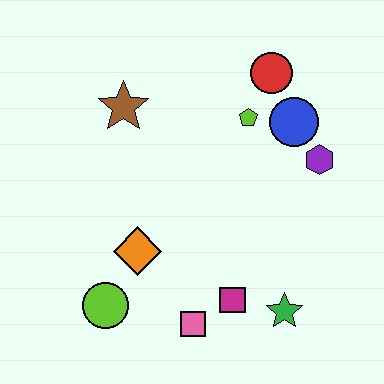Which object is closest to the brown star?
The lime pentagon is closest to the brown star.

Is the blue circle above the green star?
Yes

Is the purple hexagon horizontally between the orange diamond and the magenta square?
No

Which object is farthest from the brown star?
The green star is farthest from the brown star.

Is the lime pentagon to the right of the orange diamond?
Yes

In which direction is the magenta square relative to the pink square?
The magenta square is to the right of the pink square.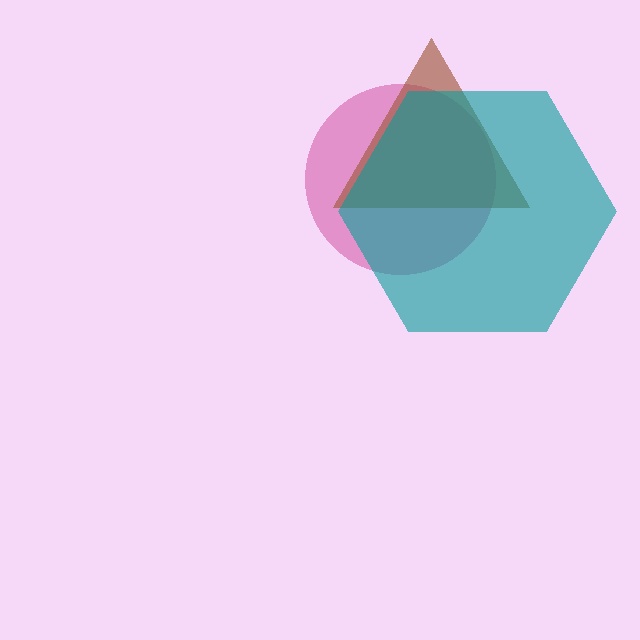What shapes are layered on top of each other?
The layered shapes are: a pink circle, a brown triangle, a teal hexagon.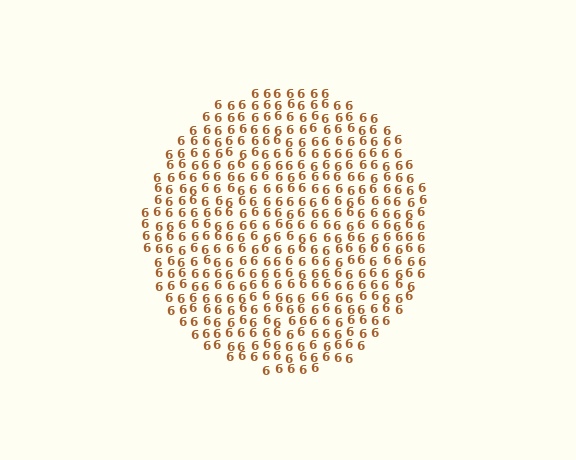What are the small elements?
The small elements are digit 6's.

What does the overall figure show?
The overall figure shows a circle.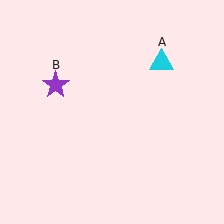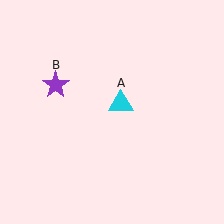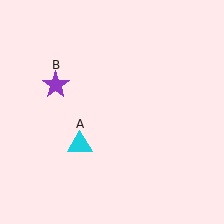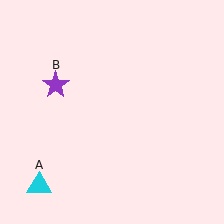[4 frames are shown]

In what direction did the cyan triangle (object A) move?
The cyan triangle (object A) moved down and to the left.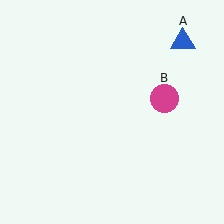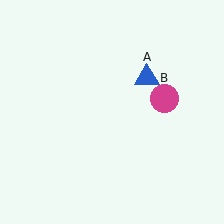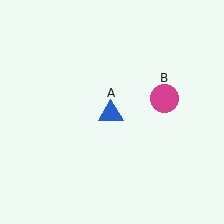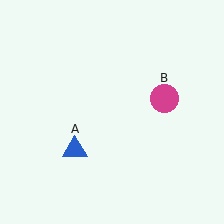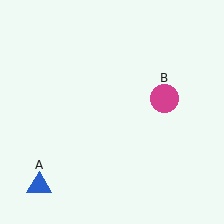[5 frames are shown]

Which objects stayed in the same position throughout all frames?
Magenta circle (object B) remained stationary.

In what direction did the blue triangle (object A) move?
The blue triangle (object A) moved down and to the left.